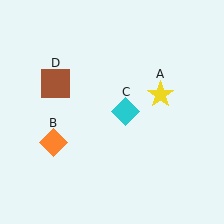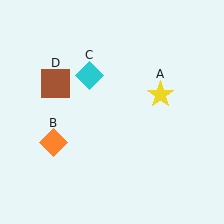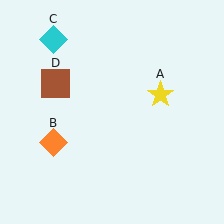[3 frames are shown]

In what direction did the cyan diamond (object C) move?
The cyan diamond (object C) moved up and to the left.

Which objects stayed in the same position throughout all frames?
Yellow star (object A) and orange diamond (object B) and brown square (object D) remained stationary.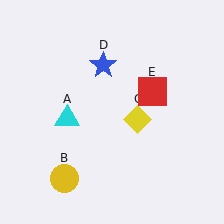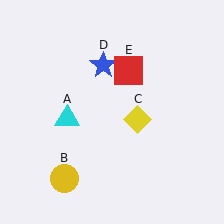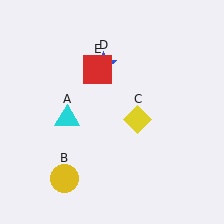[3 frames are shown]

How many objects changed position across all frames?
1 object changed position: red square (object E).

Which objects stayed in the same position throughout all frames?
Cyan triangle (object A) and yellow circle (object B) and yellow diamond (object C) and blue star (object D) remained stationary.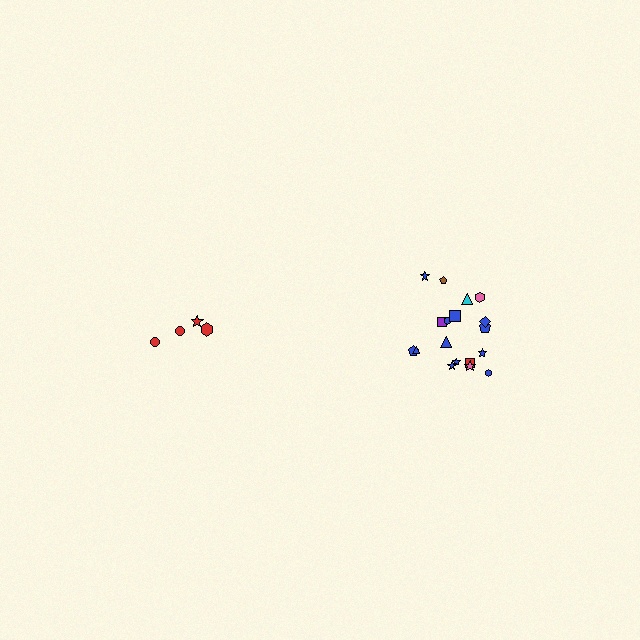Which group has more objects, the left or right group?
The right group.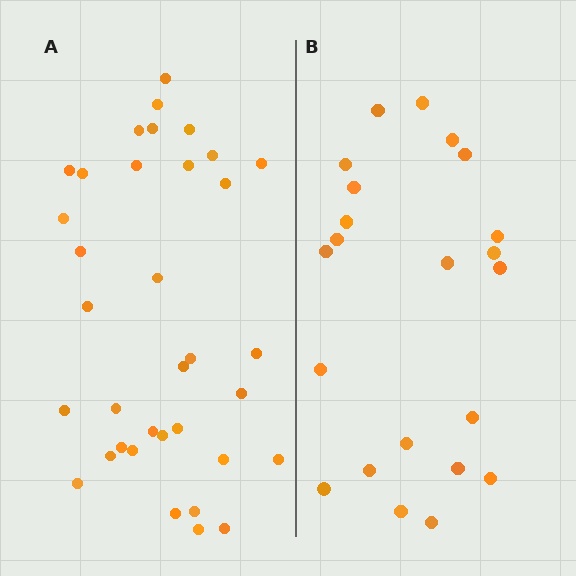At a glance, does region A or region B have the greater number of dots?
Region A (the left region) has more dots.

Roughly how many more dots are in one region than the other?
Region A has approximately 15 more dots than region B.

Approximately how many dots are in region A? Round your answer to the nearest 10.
About 40 dots. (The exact count is 35, which rounds to 40.)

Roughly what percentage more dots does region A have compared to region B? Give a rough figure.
About 60% more.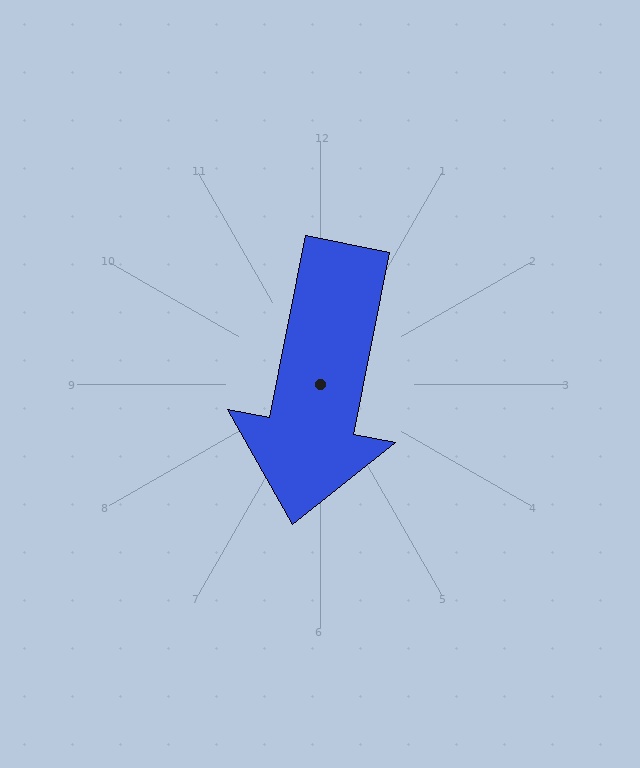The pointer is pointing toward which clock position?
Roughly 6 o'clock.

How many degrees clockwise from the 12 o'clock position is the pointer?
Approximately 191 degrees.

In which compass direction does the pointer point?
South.